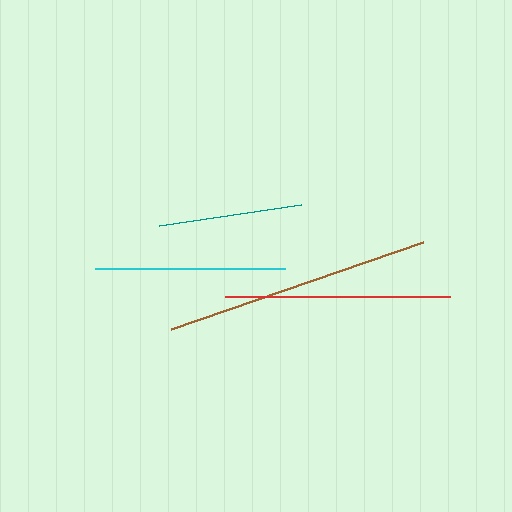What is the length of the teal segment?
The teal segment is approximately 143 pixels long.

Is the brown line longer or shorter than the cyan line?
The brown line is longer than the cyan line.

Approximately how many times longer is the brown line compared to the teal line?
The brown line is approximately 1.9 times the length of the teal line.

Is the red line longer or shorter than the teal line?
The red line is longer than the teal line.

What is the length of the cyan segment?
The cyan segment is approximately 190 pixels long.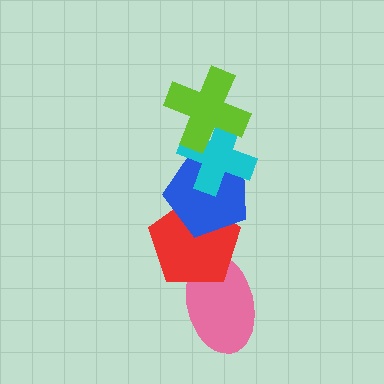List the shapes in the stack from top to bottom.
From top to bottom: the lime cross, the cyan cross, the blue pentagon, the red pentagon, the pink ellipse.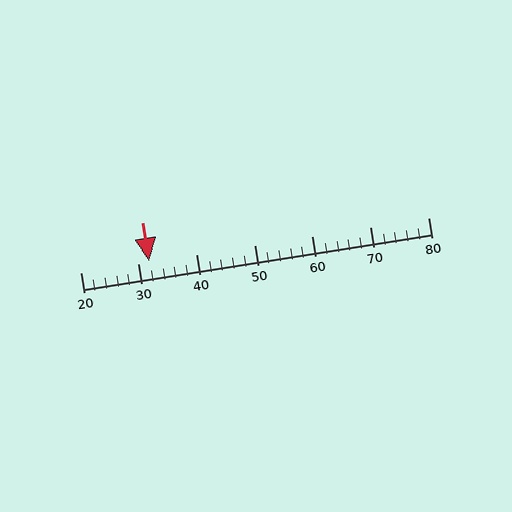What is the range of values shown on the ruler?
The ruler shows values from 20 to 80.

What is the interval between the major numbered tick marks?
The major tick marks are spaced 10 units apart.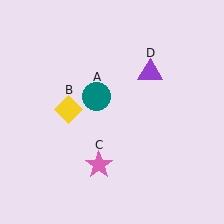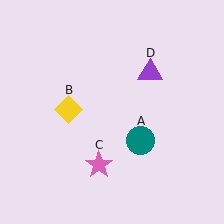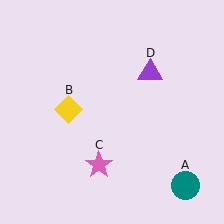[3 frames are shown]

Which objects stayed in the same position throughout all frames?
Yellow diamond (object B) and pink star (object C) and purple triangle (object D) remained stationary.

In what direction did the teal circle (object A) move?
The teal circle (object A) moved down and to the right.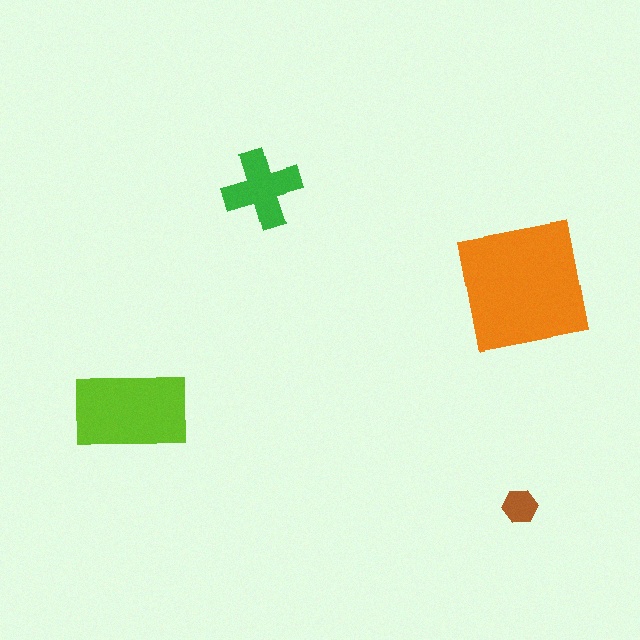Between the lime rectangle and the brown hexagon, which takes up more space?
The lime rectangle.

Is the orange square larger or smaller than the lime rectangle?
Larger.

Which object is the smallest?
The brown hexagon.